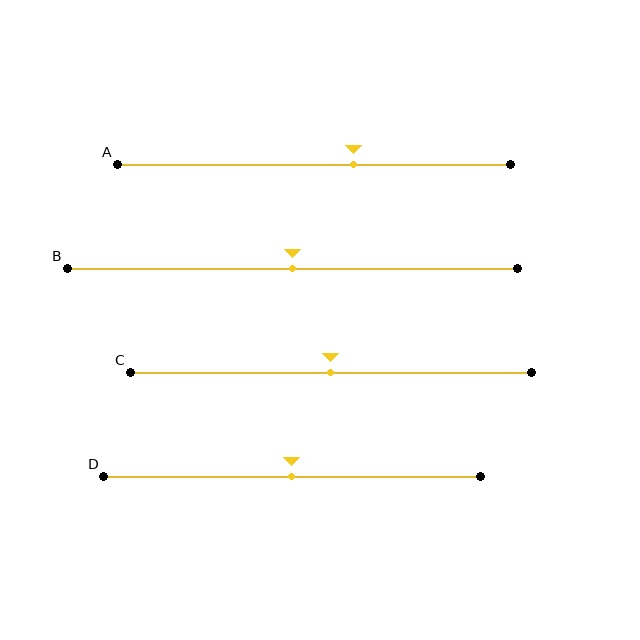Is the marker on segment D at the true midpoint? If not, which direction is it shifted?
Yes, the marker on segment D is at the true midpoint.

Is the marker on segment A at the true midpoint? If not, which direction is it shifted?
No, the marker on segment A is shifted to the right by about 10% of the segment length.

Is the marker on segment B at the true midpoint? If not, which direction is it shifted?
Yes, the marker on segment B is at the true midpoint.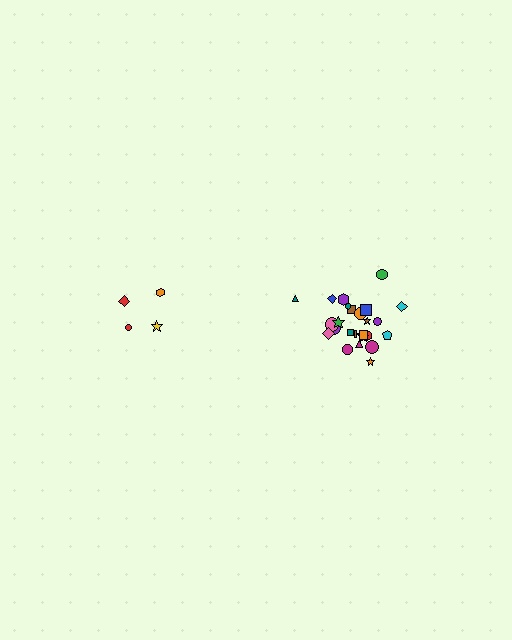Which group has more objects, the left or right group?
The right group.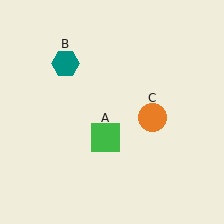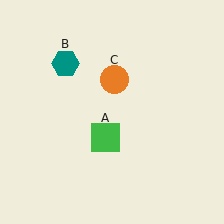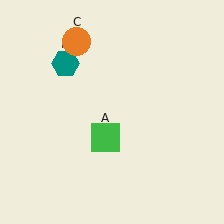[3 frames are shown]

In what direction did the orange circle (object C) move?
The orange circle (object C) moved up and to the left.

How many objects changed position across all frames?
1 object changed position: orange circle (object C).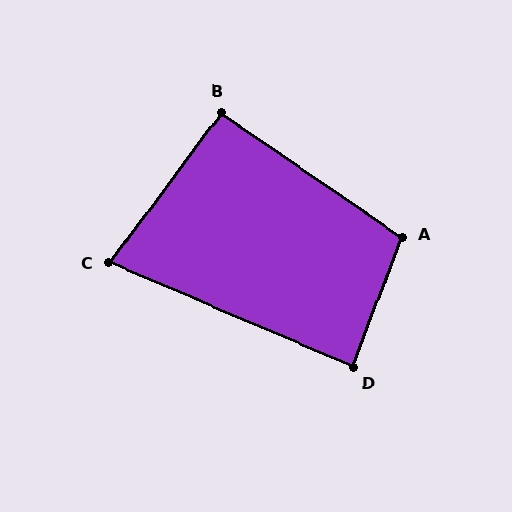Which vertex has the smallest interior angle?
C, at approximately 76 degrees.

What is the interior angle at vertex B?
Approximately 92 degrees (approximately right).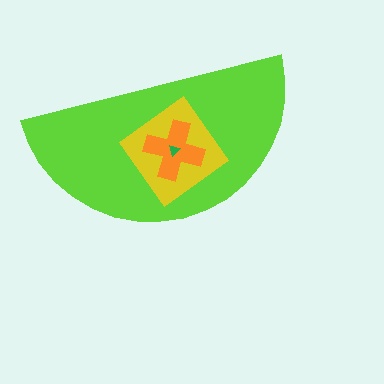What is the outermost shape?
The lime semicircle.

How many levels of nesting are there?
4.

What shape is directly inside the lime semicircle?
The yellow diamond.